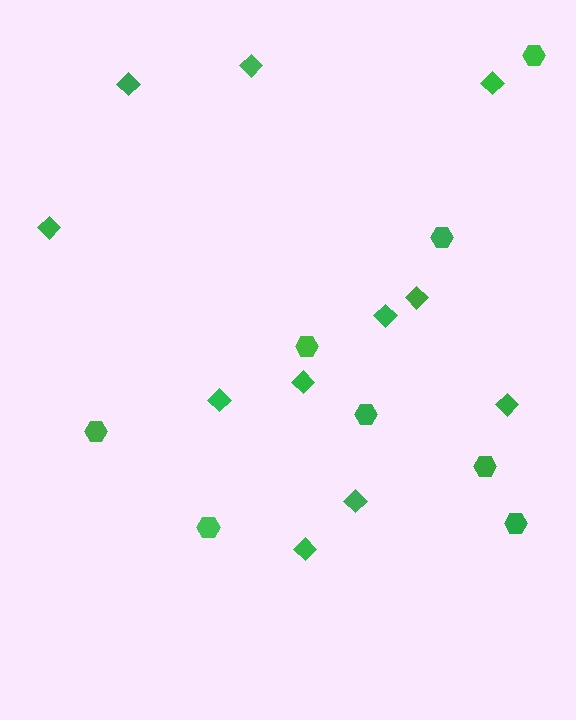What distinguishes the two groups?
There are 2 groups: one group of diamonds (11) and one group of hexagons (8).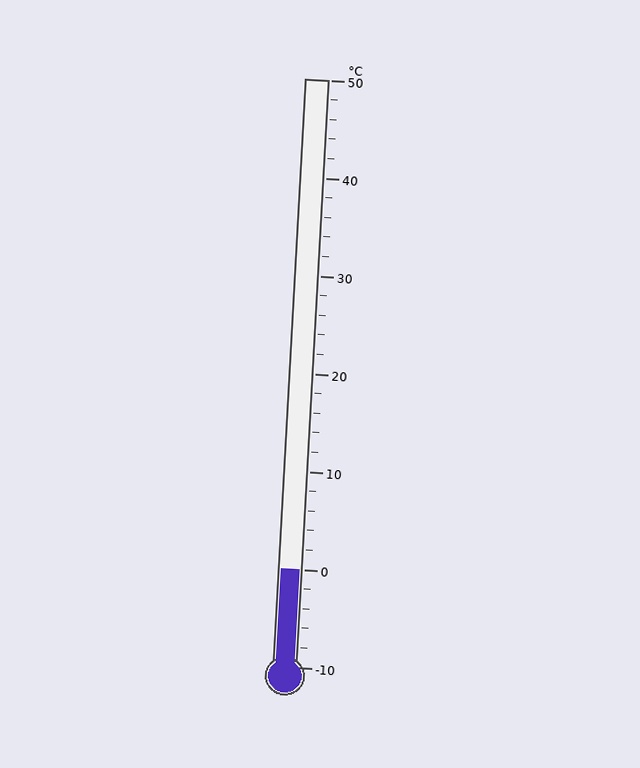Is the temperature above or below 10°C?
The temperature is below 10°C.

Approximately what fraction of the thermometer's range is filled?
The thermometer is filled to approximately 15% of its range.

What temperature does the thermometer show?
The thermometer shows approximately 0°C.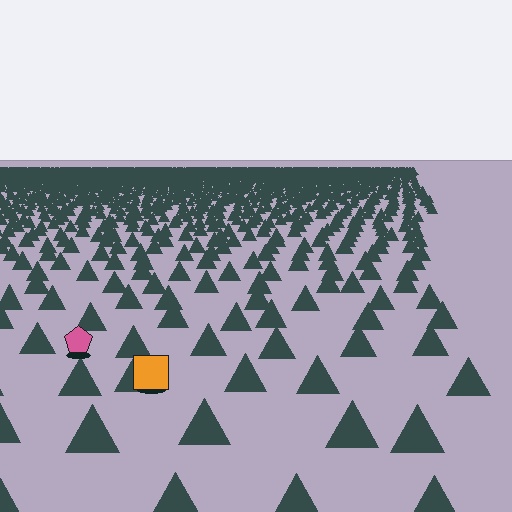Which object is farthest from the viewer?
The pink pentagon is farthest from the viewer. It appears smaller and the ground texture around it is denser.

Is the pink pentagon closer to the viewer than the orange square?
No. The orange square is closer — you can tell from the texture gradient: the ground texture is coarser near it.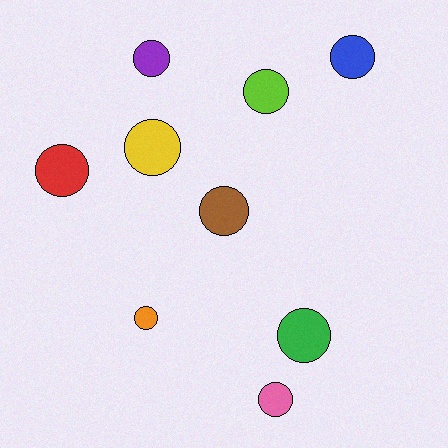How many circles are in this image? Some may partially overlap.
There are 9 circles.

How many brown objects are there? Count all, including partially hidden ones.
There is 1 brown object.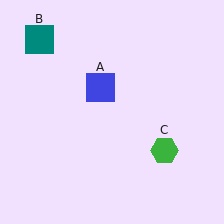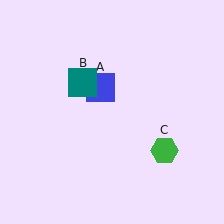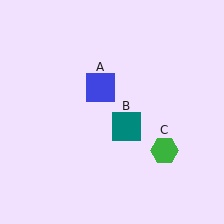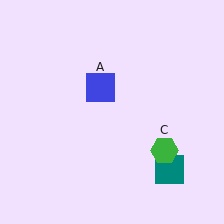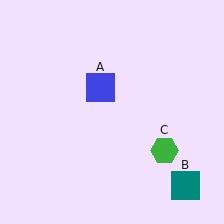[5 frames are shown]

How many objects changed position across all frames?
1 object changed position: teal square (object B).